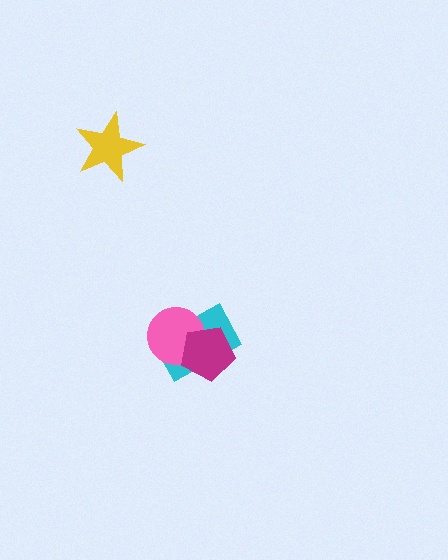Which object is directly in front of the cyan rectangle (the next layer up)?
The pink circle is directly in front of the cyan rectangle.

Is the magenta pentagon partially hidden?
No, no other shape covers it.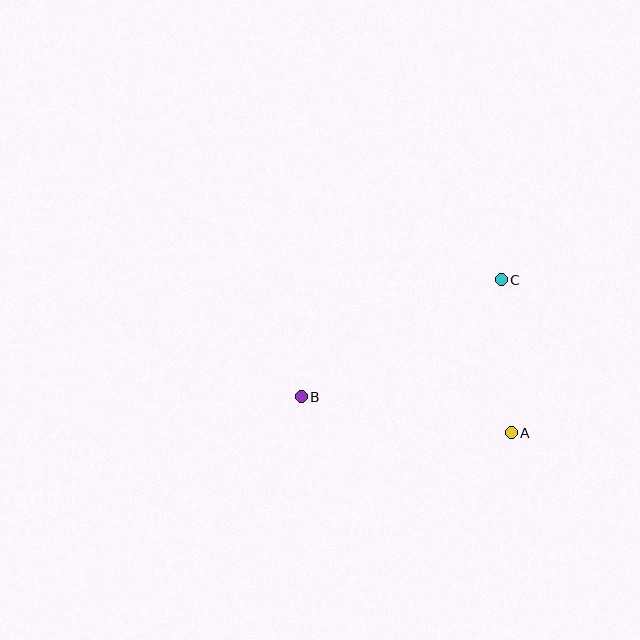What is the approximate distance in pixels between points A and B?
The distance between A and B is approximately 213 pixels.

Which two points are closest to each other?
Points A and C are closest to each other.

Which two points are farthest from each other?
Points B and C are farthest from each other.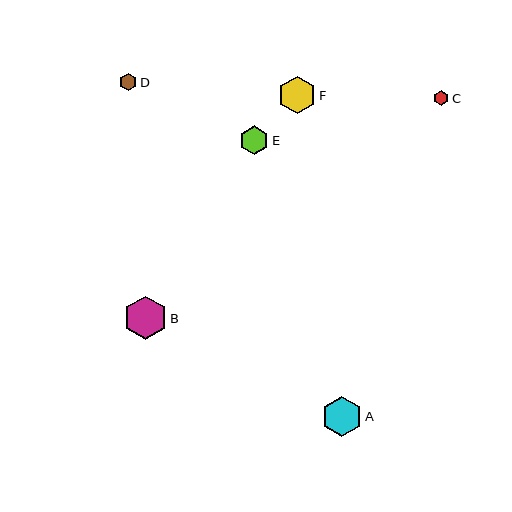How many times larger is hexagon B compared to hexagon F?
Hexagon B is approximately 1.2 times the size of hexagon F.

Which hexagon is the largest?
Hexagon B is the largest with a size of approximately 44 pixels.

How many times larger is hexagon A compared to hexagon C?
Hexagon A is approximately 2.6 times the size of hexagon C.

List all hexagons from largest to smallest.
From largest to smallest: B, A, F, E, D, C.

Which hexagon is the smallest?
Hexagon C is the smallest with a size of approximately 15 pixels.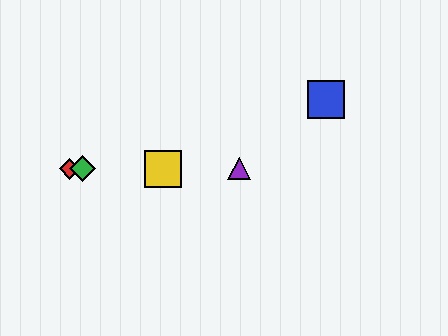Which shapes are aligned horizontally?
The red diamond, the green diamond, the yellow square, the purple triangle are aligned horizontally.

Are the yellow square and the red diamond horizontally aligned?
Yes, both are at y≈169.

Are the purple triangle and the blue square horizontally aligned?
No, the purple triangle is at y≈169 and the blue square is at y≈99.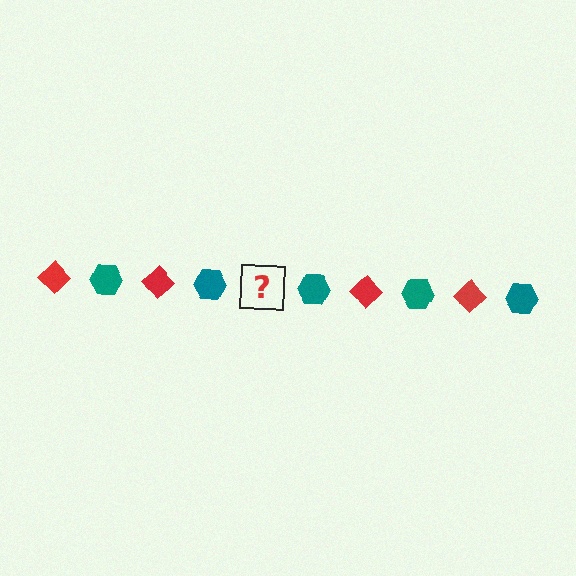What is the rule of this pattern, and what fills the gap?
The rule is that the pattern alternates between red diamond and teal hexagon. The gap should be filled with a red diamond.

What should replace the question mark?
The question mark should be replaced with a red diamond.